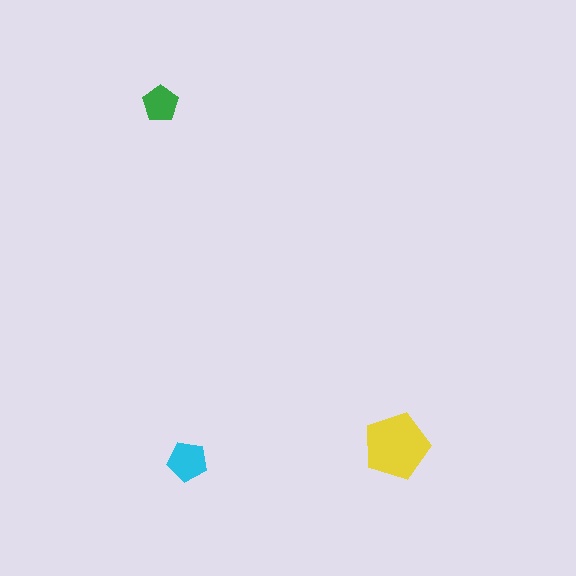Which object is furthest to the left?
The green pentagon is leftmost.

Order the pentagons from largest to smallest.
the yellow one, the cyan one, the green one.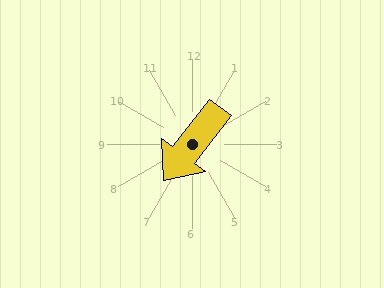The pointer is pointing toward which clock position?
Roughly 7 o'clock.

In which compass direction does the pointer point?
Southwest.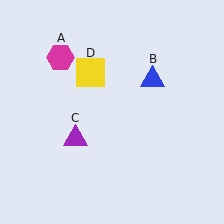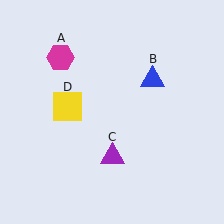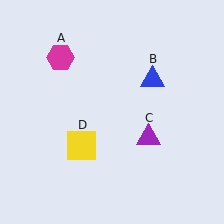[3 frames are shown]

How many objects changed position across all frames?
2 objects changed position: purple triangle (object C), yellow square (object D).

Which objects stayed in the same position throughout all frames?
Magenta hexagon (object A) and blue triangle (object B) remained stationary.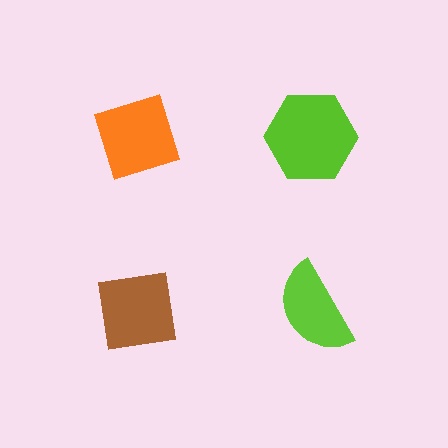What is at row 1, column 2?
A lime hexagon.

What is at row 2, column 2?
A lime semicircle.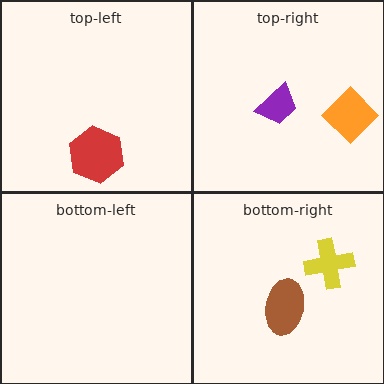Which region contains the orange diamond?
The top-right region.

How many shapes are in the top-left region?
1.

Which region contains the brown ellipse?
The bottom-right region.